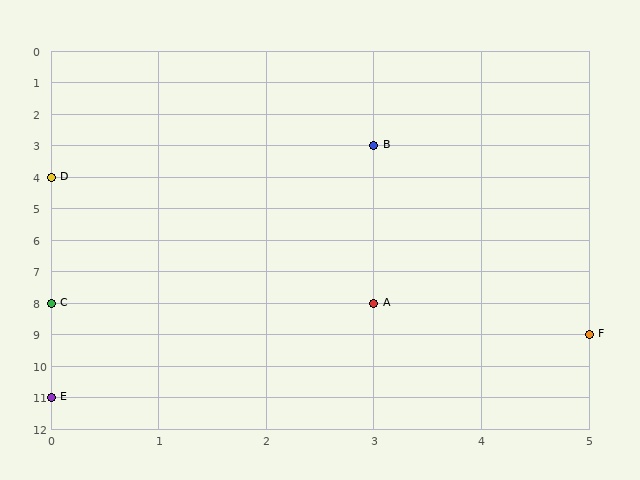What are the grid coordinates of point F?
Point F is at grid coordinates (5, 9).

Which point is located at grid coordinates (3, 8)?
Point A is at (3, 8).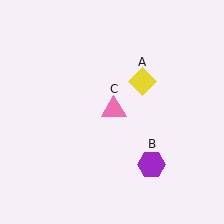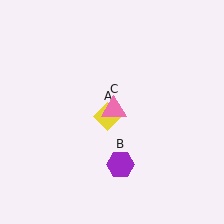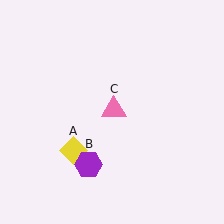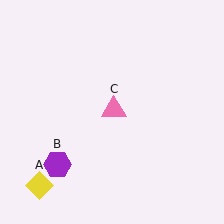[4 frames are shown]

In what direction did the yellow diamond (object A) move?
The yellow diamond (object A) moved down and to the left.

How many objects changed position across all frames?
2 objects changed position: yellow diamond (object A), purple hexagon (object B).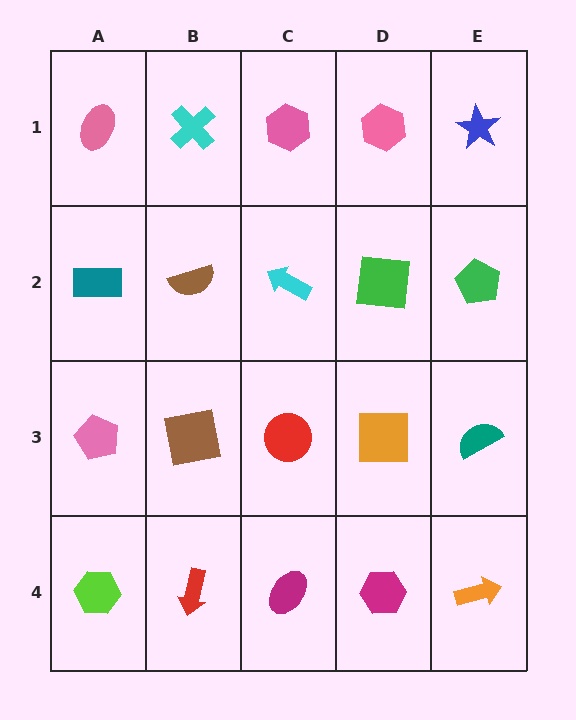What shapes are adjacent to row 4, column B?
A brown square (row 3, column B), a lime hexagon (row 4, column A), a magenta ellipse (row 4, column C).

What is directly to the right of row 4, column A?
A red arrow.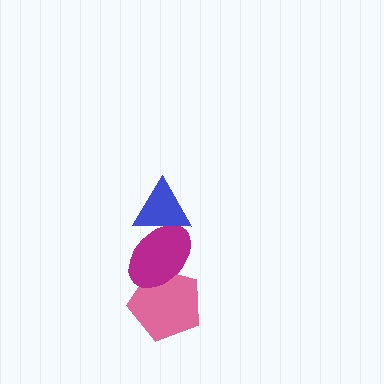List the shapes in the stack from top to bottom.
From top to bottom: the blue triangle, the magenta ellipse, the pink pentagon.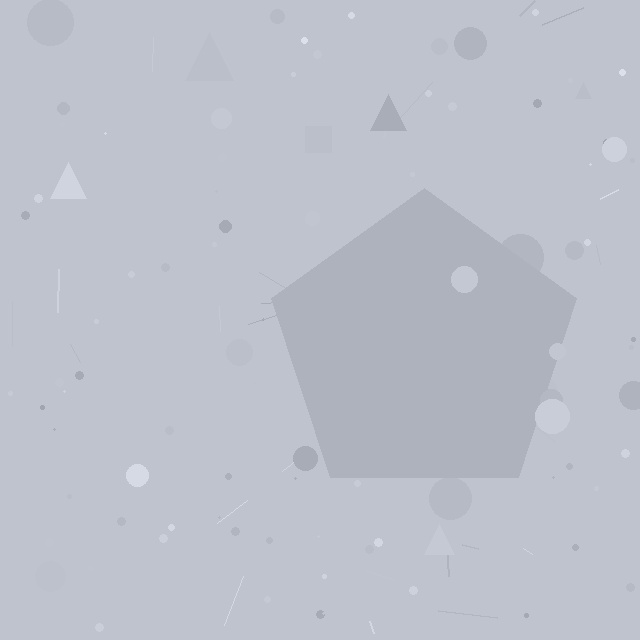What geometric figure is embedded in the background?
A pentagon is embedded in the background.